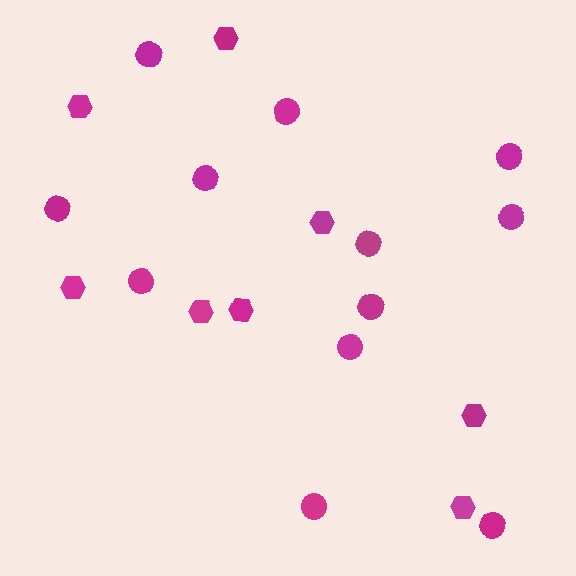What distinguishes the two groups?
There are 2 groups: one group of hexagons (8) and one group of circles (12).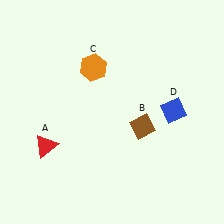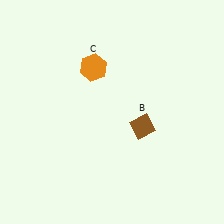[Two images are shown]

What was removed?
The blue diamond (D), the red triangle (A) were removed in Image 2.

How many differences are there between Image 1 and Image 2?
There are 2 differences between the two images.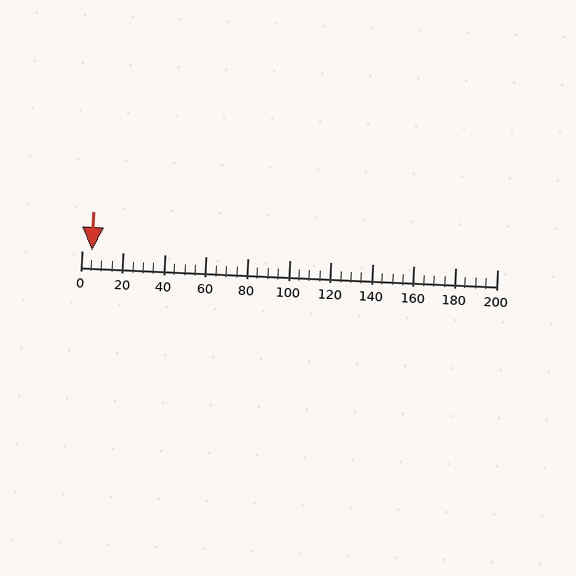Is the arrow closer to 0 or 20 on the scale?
The arrow is closer to 0.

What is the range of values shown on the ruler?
The ruler shows values from 0 to 200.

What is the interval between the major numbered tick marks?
The major tick marks are spaced 20 units apart.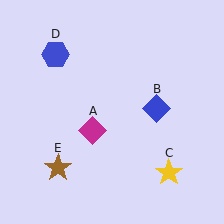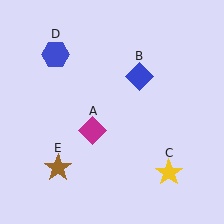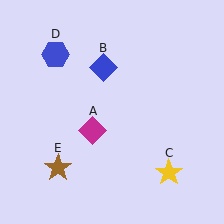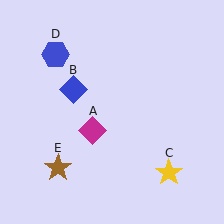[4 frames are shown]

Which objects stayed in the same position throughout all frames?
Magenta diamond (object A) and yellow star (object C) and blue hexagon (object D) and brown star (object E) remained stationary.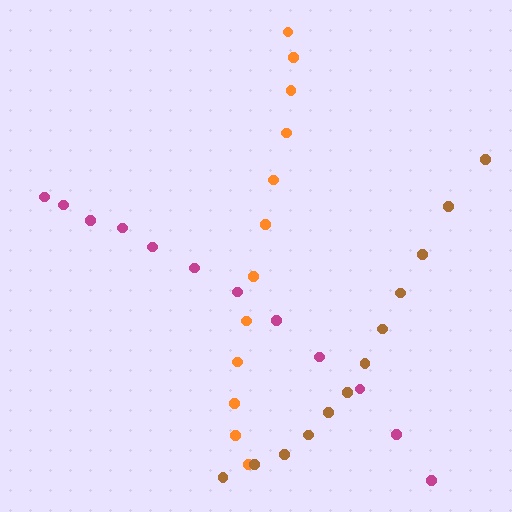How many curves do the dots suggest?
There are 3 distinct paths.